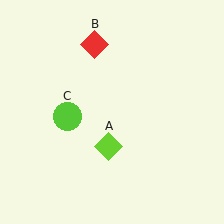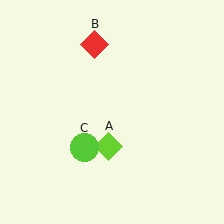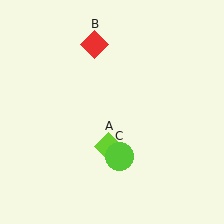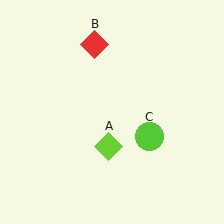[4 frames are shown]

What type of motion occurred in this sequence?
The lime circle (object C) rotated counterclockwise around the center of the scene.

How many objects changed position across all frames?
1 object changed position: lime circle (object C).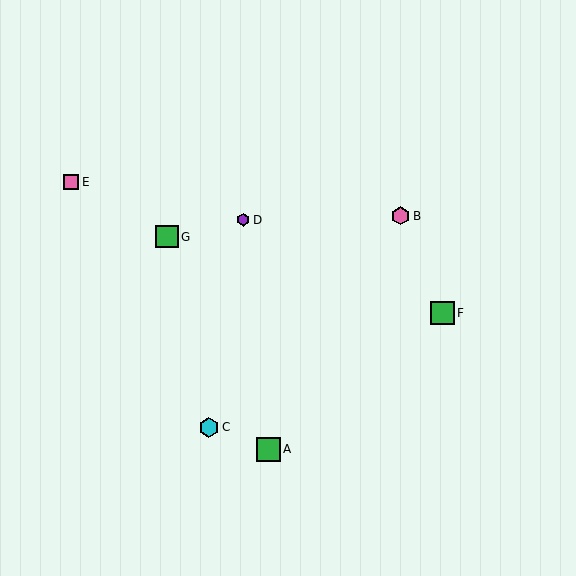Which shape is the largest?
The green square (labeled A) is the largest.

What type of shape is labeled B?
Shape B is a pink hexagon.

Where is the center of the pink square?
The center of the pink square is at (71, 182).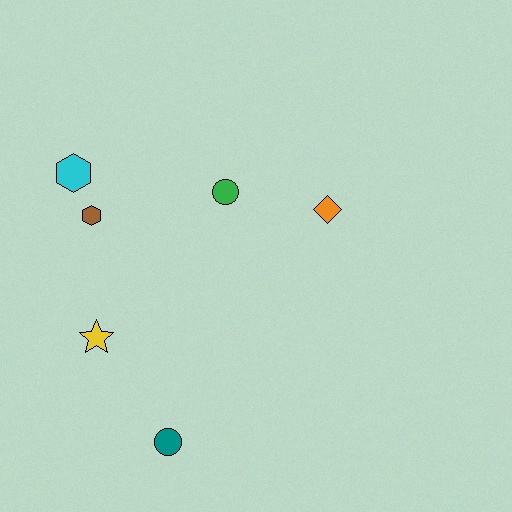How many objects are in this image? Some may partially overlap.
There are 6 objects.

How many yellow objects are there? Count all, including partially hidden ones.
There is 1 yellow object.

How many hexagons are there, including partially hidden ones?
There are 2 hexagons.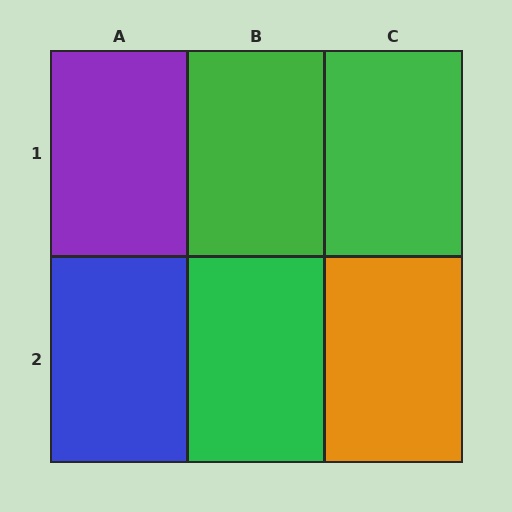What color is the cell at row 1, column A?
Purple.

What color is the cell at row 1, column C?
Green.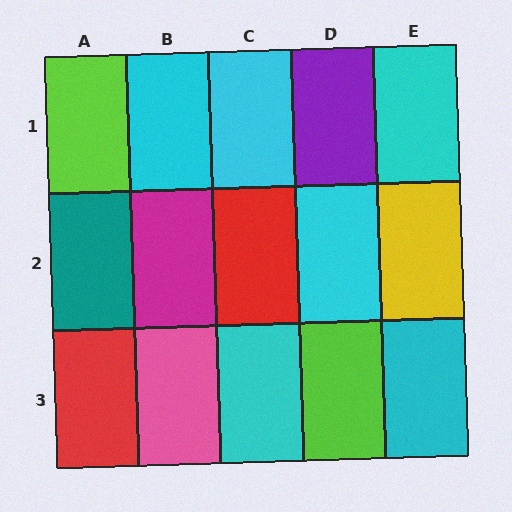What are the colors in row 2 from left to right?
Teal, magenta, red, cyan, yellow.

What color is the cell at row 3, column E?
Cyan.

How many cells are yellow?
1 cell is yellow.